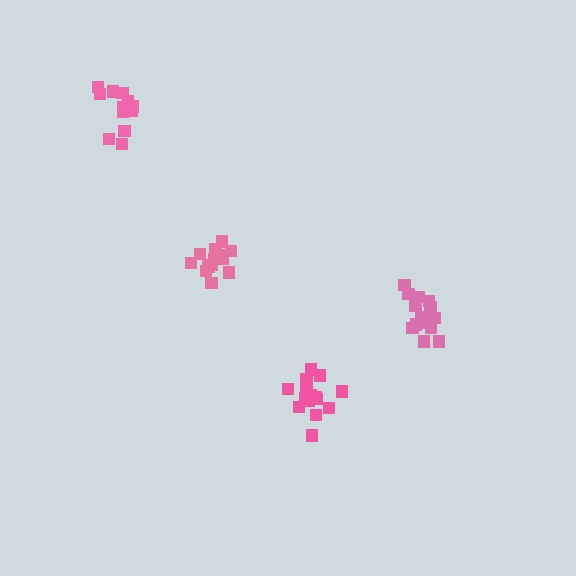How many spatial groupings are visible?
There are 4 spatial groupings.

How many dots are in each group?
Group 1: 13 dots, Group 2: 13 dots, Group 3: 16 dots, Group 4: 15 dots (57 total).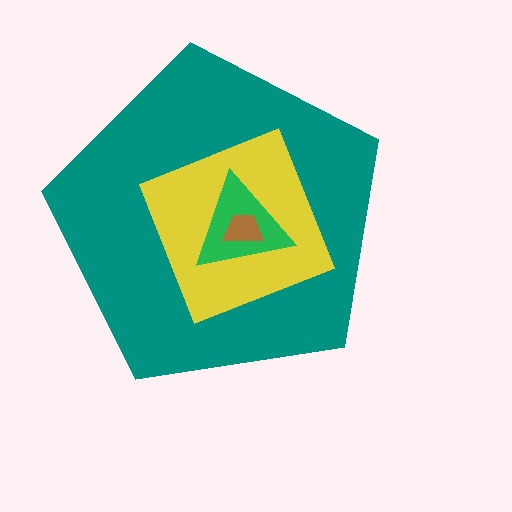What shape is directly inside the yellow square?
The green triangle.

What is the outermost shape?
The teal pentagon.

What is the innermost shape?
The brown trapezoid.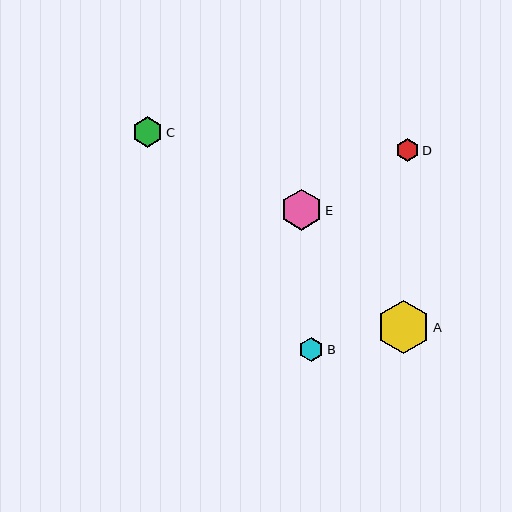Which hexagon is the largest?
Hexagon A is the largest with a size of approximately 54 pixels.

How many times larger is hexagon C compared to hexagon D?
Hexagon C is approximately 1.4 times the size of hexagon D.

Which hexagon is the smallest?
Hexagon D is the smallest with a size of approximately 22 pixels.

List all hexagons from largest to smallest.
From largest to smallest: A, E, C, B, D.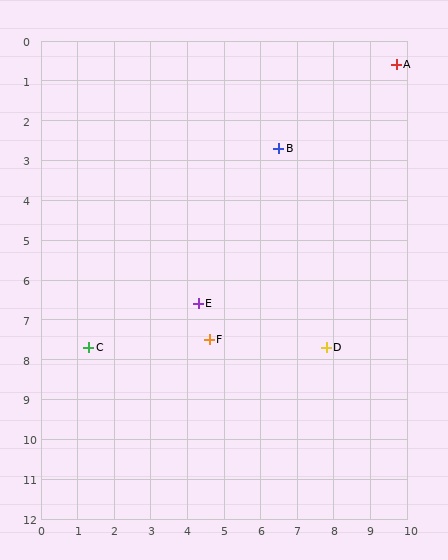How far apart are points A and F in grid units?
Points A and F are about 8.6 grid units apart.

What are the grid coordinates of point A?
Point A is at approximately (9.7, 0.6).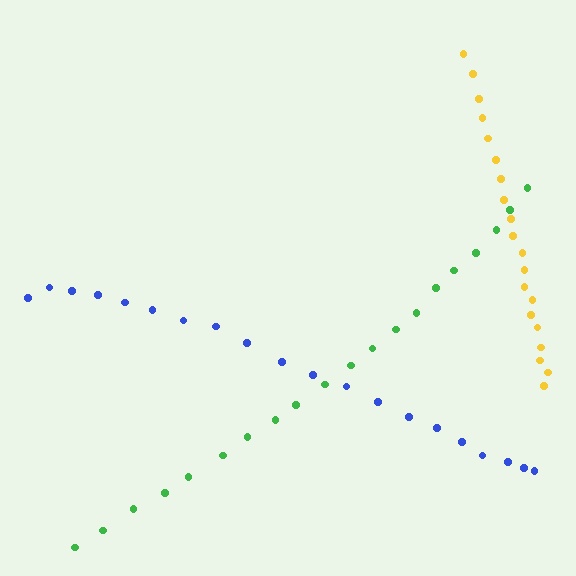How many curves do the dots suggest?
There are 3 distinct paths.